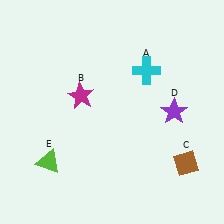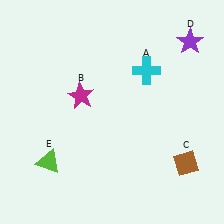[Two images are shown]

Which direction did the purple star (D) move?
The purple star (D) moved up.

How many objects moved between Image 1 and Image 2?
1 object moved between the two images.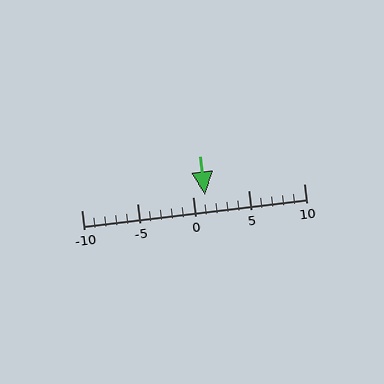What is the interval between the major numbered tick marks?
The major tick marks are spaced 5 units apart.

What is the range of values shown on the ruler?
The ruler shows values from -10 to 10.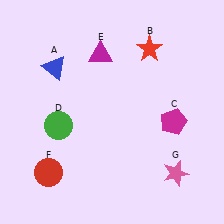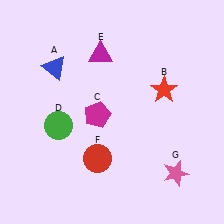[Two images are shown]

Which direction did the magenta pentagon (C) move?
The magenta pentagon (C) moved left.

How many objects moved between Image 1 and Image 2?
3 objects moved between the two images.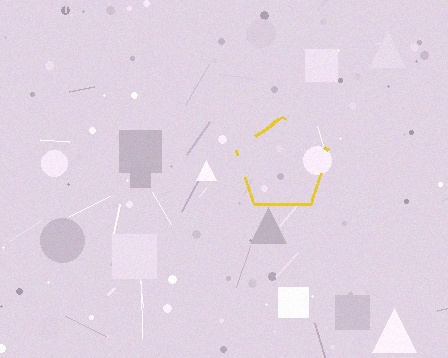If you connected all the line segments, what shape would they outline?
They would outline a pentagon.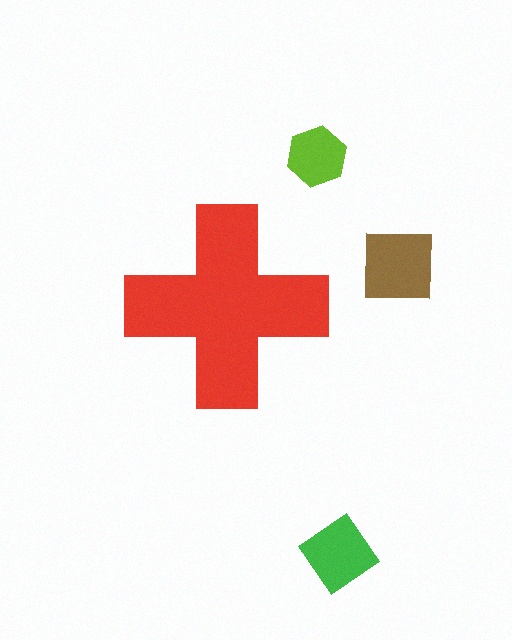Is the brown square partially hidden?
No, the brown square is fully visible.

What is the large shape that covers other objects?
A red cross.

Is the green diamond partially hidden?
No, the green diamond is fully visible.